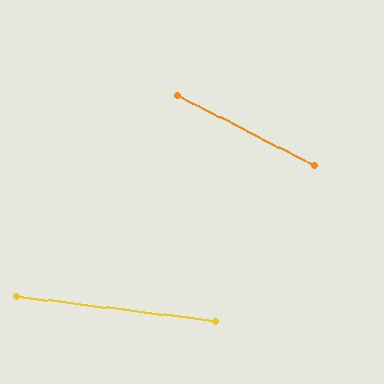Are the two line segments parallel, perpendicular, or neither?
Neither parallel nor perpendicular — they differ by about 20°.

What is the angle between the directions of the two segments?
Approximately 20 degrees.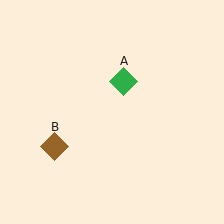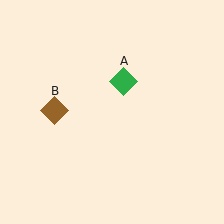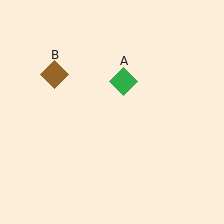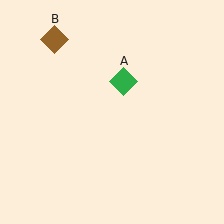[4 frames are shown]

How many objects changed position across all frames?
1 object changed position: brown diamond (object B).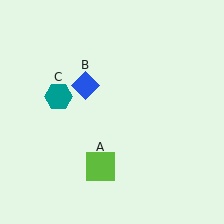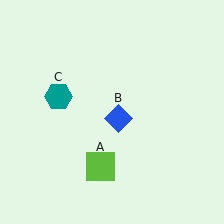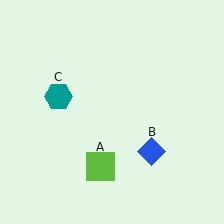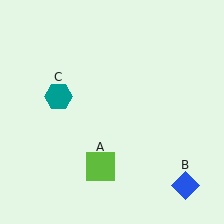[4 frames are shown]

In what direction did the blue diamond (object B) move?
The blue diamond (object B) moved down and to the right.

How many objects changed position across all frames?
1 object changed position: blue diamond (object B).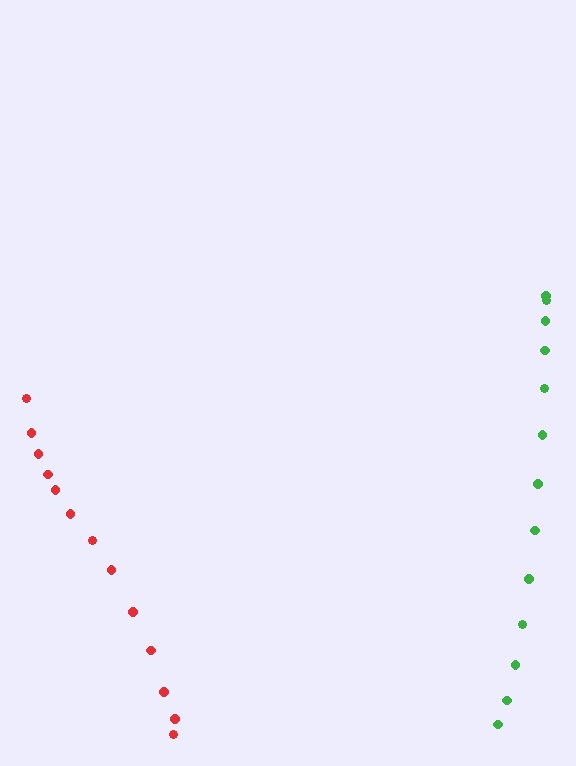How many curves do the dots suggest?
There are 2 distinct paths.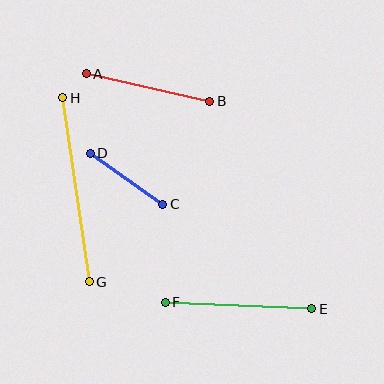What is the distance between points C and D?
The distance is approximately 89 pixels.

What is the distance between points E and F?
The distance is approximately 147 pixels.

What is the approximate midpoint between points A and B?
The midpoint is at approximately (148, 88) pixels.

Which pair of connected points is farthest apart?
Points G and H are farthest apart.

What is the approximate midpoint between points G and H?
The midpoint is at approximately (76, 190) pixels.